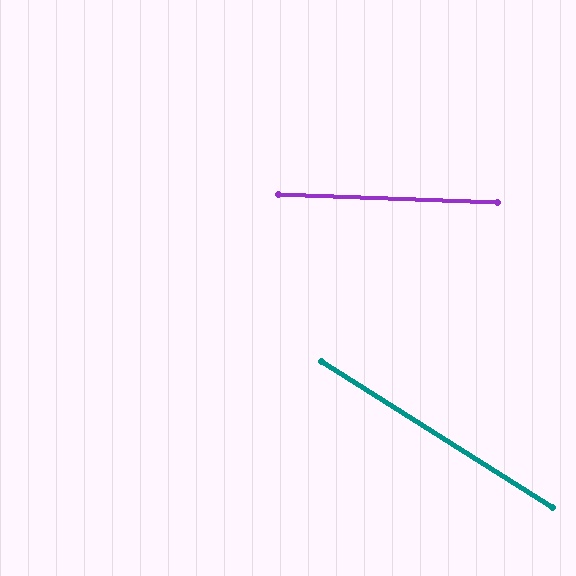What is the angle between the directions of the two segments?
Approximately 30 degrees.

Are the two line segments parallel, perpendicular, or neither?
Neither parallel nor perpendicular — they differ by about 30°.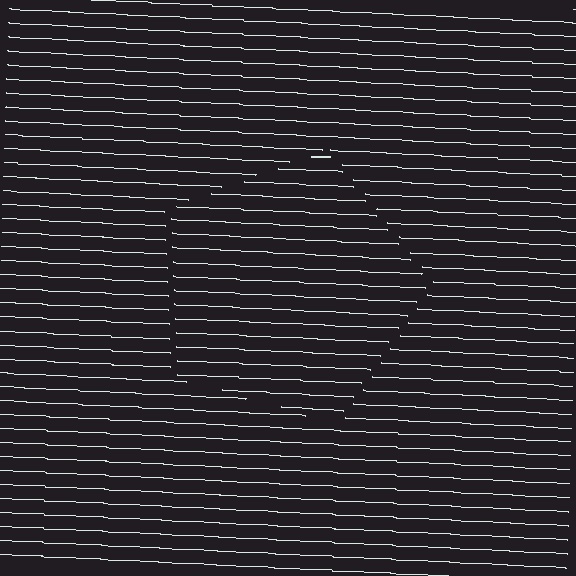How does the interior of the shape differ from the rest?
The interior of the shape contains the same grating, shifted by half a period — the contour is defined by the phase discontinuity where line-ends from the inner and outer gratings abut.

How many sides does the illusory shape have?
5 sides — the line-ends trace a pentagon.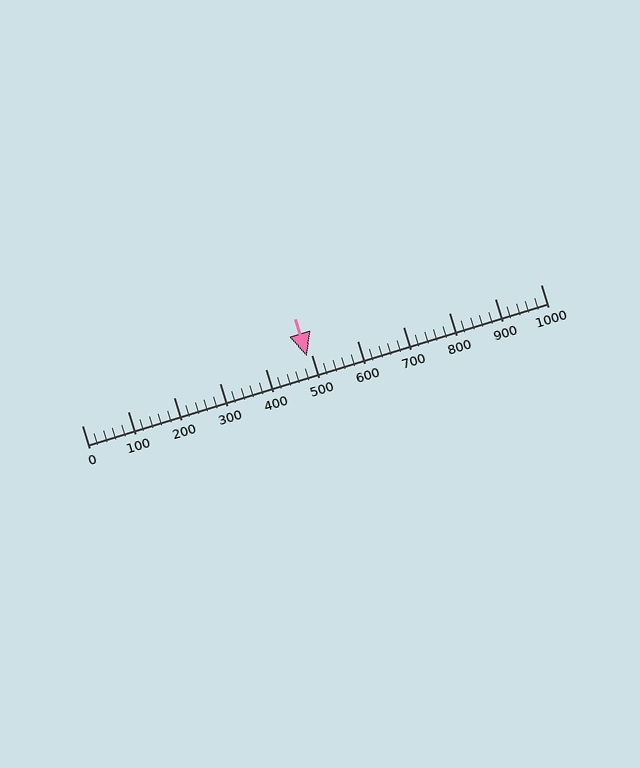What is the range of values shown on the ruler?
The ruler shows values from 0 to 1000.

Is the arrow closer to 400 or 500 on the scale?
The arrow is closer to 500.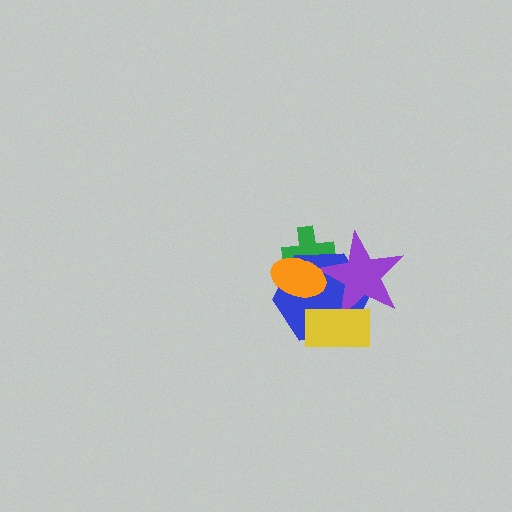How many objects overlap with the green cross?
3 objects overlap with the green cross.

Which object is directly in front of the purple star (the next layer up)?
The yellow rectangle is directly in front of the purple star.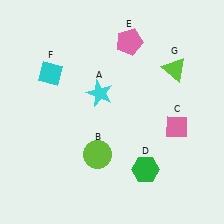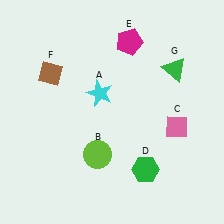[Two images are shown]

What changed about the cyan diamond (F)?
In Image 1, F is cyan. In Image 2, it changed to brown.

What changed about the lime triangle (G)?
In Image 1, G is lime. In Image 2, it changed to green.